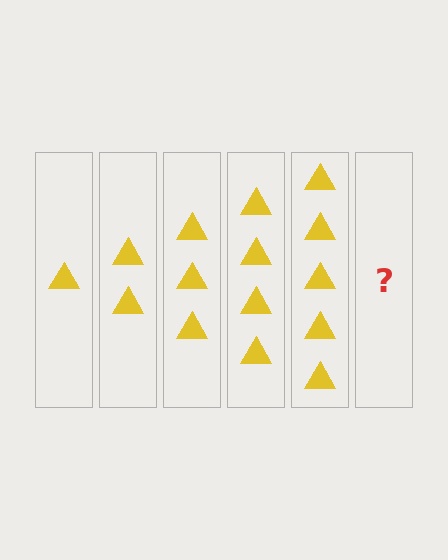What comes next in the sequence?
The next element should be 6 triangles.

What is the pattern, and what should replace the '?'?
The pattern is that each step adds one more triangle. The '?' should be 6 triangles.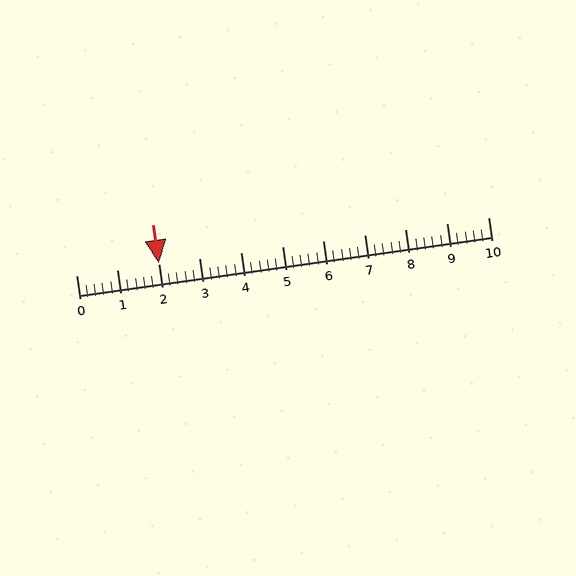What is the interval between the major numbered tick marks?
The major tick marks are spaced 1 units apart.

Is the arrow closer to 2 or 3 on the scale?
The arrow is closer to 2.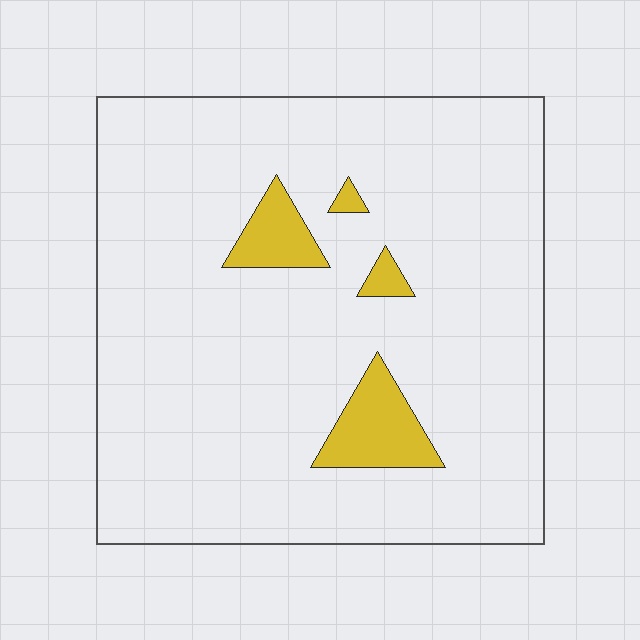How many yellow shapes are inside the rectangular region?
4.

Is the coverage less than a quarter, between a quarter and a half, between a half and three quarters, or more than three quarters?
Less than a quarter.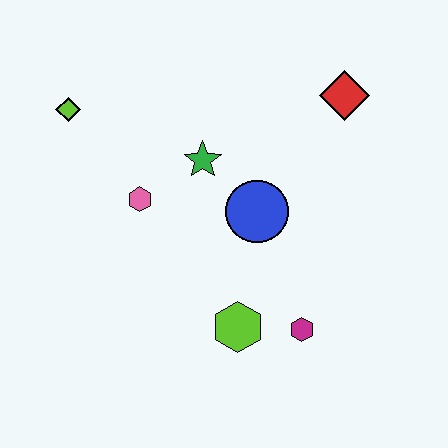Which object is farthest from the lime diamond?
The magenta hexagon is farthest from the lime diamond.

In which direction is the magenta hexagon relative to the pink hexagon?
The magenta hexagon is to the right of the pink hexagon.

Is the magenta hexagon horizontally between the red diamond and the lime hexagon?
Yes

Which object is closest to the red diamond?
The blue circle is closest to the red diamond.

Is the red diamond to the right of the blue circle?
Yes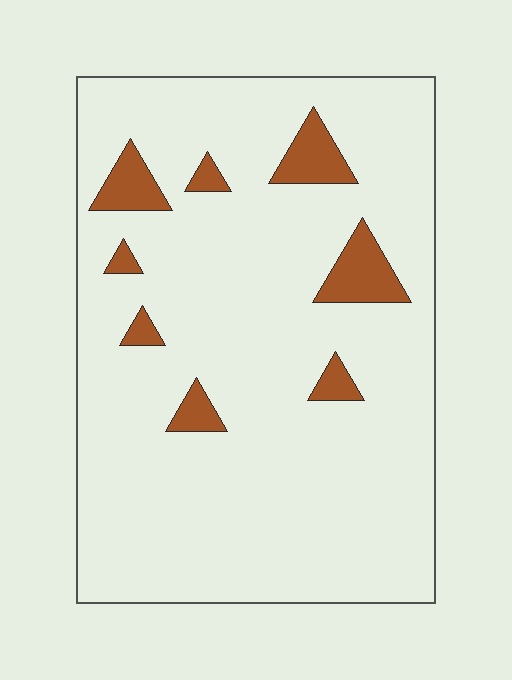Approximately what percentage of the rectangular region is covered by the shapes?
Approximately 10%.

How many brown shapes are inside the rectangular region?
8.